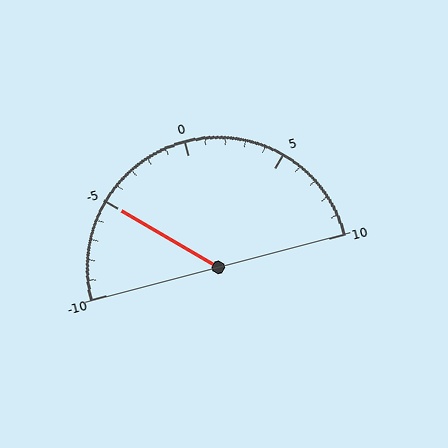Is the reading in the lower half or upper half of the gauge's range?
The reading is in the lower half of the range (-10 to 10).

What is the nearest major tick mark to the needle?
The nearest major tick mark is -5.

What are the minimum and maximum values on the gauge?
The gauge ranges from -10 to 10.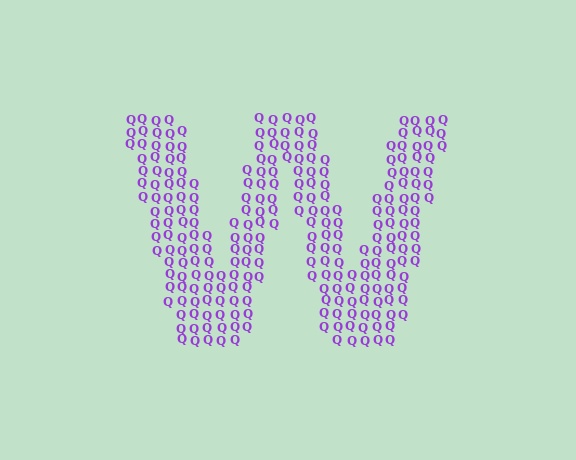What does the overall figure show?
The overall figure shows the letter W.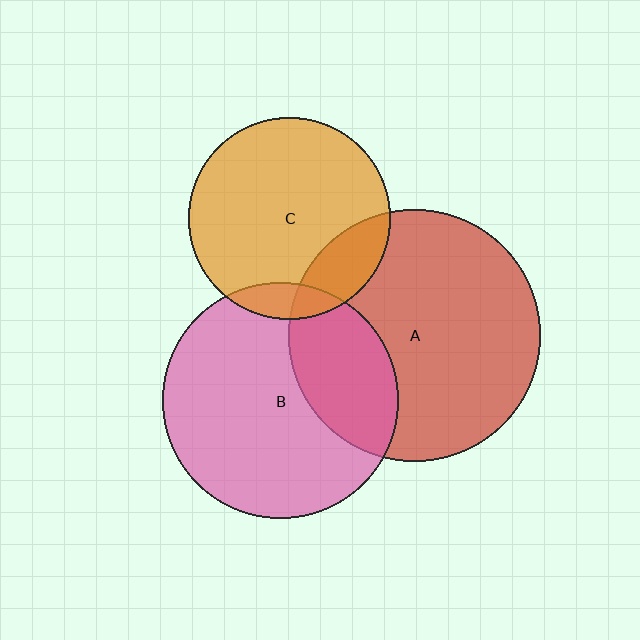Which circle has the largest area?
Circle A (red).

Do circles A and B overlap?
Yes.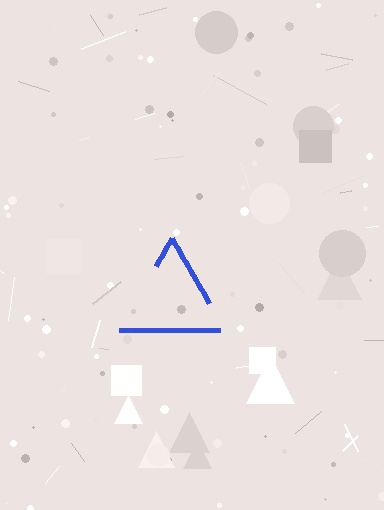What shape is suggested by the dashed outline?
The dashed outline suggests a triangle.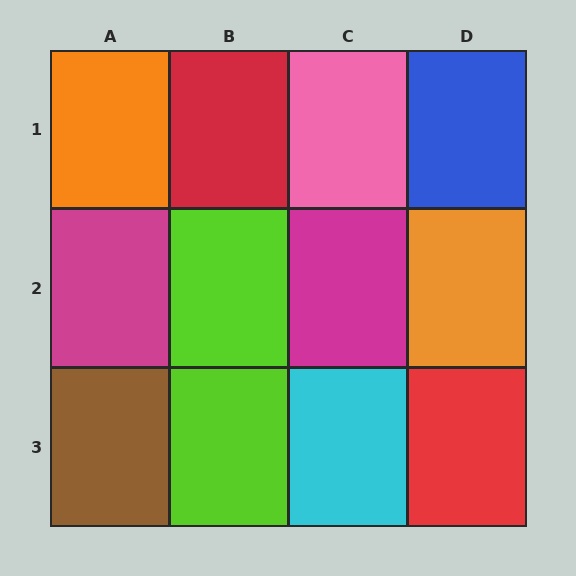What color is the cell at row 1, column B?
Red.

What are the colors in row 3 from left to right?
Brown, lime, cyan, red.